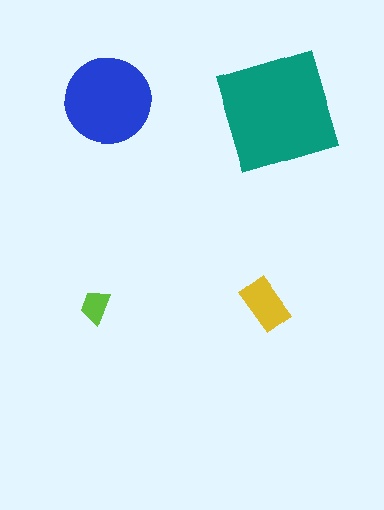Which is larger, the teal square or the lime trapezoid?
The teal square.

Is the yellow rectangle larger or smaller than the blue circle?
Smaller.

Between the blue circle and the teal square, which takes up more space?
The teal square.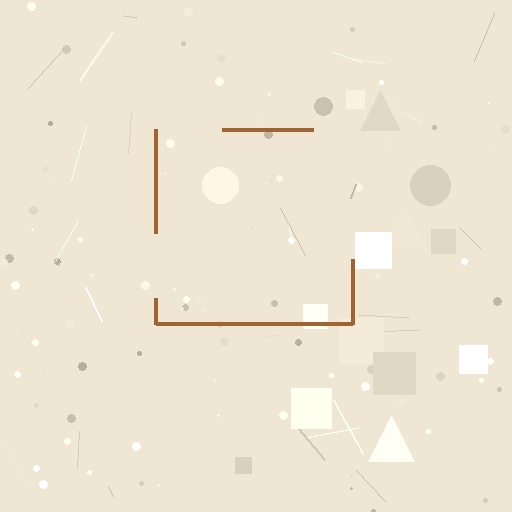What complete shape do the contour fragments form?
The contour fragments form a square.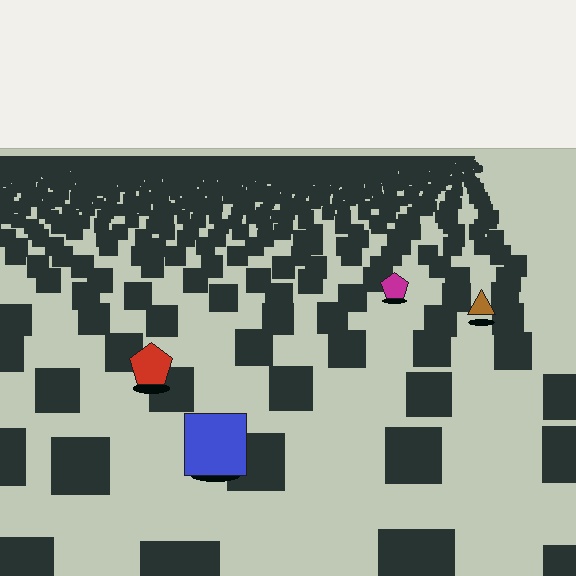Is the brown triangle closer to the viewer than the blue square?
No. The blue square is closer — you can tell from the texture gradient: the ground texture is coarser near it.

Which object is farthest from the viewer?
The magenta pentagon is farthest from the viewer. It appears smaller and the ground texture around it is denser.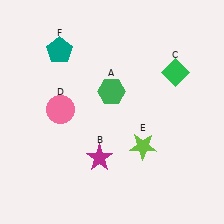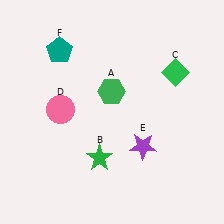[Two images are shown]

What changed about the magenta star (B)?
In Image 1, B is magenta. In Image 2, it changed to green.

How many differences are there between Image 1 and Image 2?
There are 2 differences between the two images.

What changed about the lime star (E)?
In Image 1, E is lime. In Image 2, it changed to purple.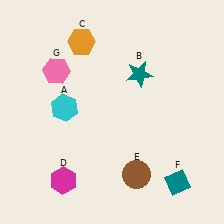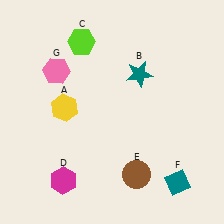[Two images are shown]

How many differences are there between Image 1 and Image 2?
There are 2 differences between the two images.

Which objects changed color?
A changed from cyan to yellow. C changed from orange to lime.